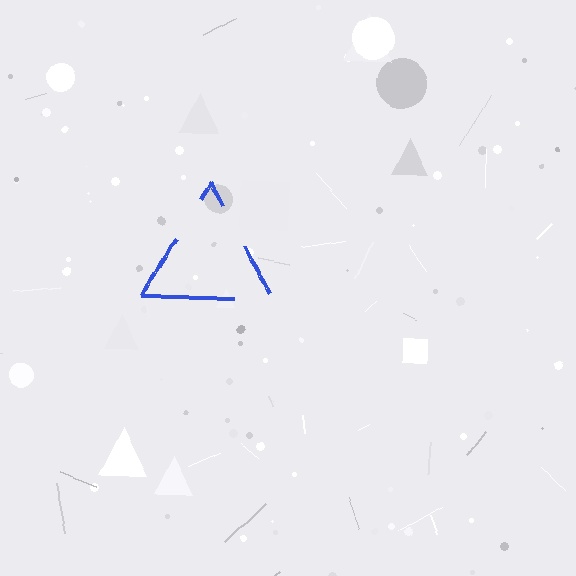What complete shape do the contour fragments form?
The contour fragments form a triangle.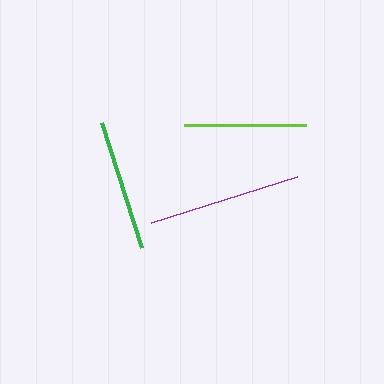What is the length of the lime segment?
The lime segment is approximately 122 pixels long.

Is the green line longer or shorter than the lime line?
The green line is longer than the lime line.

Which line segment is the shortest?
The lime line is the shortest at approximately 122 pixels.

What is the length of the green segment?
The green segment is approximately 131 pixels long.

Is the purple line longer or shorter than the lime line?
The purple line is longer than the lime line.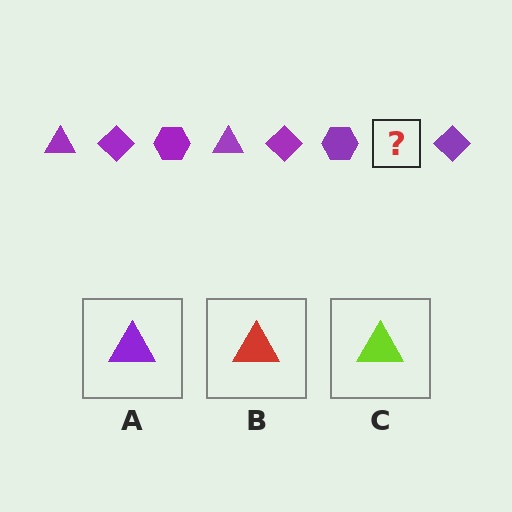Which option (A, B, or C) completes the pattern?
A.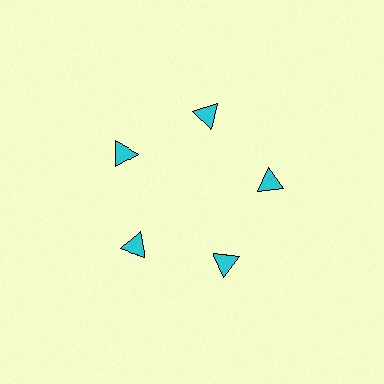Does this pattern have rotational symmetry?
Yes, this pattern has 5-fold rotational symmetry. It looks the same after rotating 72 degrees around the center.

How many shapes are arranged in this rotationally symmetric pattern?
There are 5 shapes, arranged in 5 groups of 1.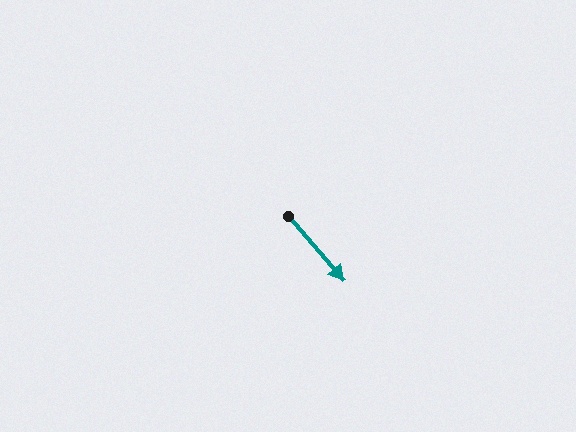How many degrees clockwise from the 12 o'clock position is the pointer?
Approximately 139 degrees.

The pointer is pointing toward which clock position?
Roughly 5 o'clock.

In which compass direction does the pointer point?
Southeast.